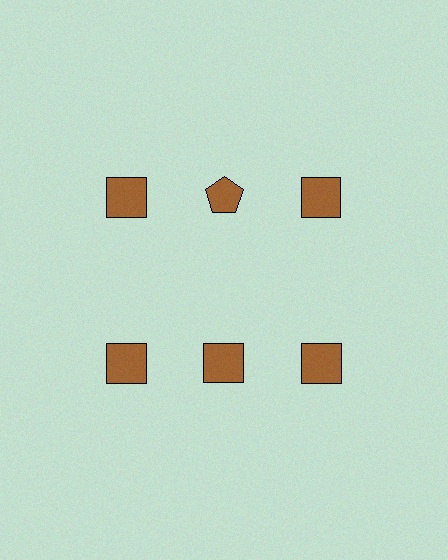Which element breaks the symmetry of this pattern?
The brown pentagon in the top row, second from left column breaks the symmetry. All other shapes are brown squares.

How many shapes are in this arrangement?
There are 6 shapes arranged in a grid pattern.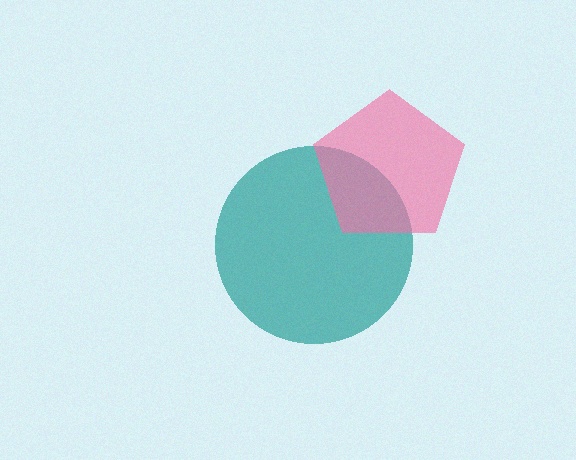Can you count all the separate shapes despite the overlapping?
Yes, there are 2 separate shapes.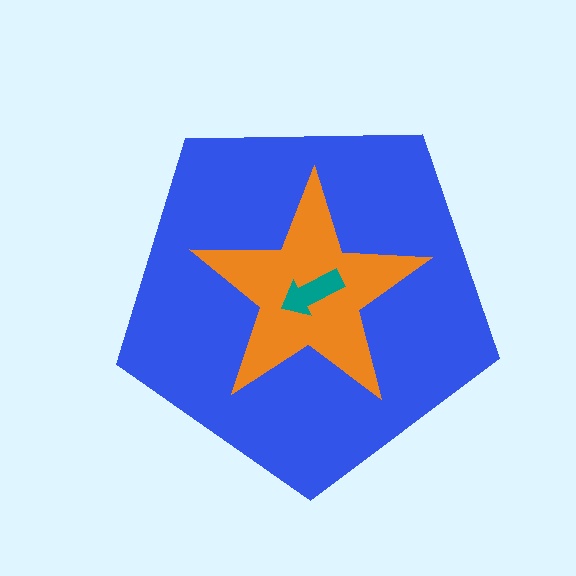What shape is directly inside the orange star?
The teal arrow.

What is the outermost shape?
The blue pentagon.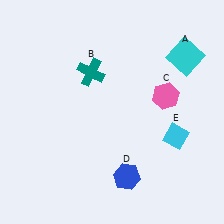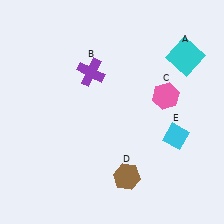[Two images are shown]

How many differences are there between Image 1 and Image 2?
There are 2 differences between the two images.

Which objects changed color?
B changed from teal to purple. D changed from blue to brown.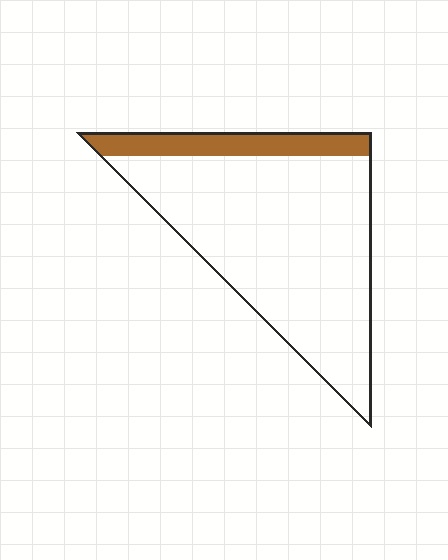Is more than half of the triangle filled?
No.